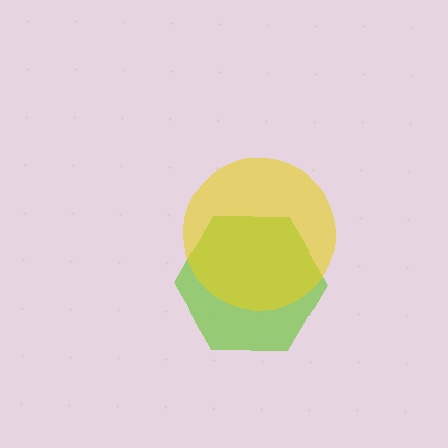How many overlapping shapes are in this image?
There are 2 overlapping shapes in the image.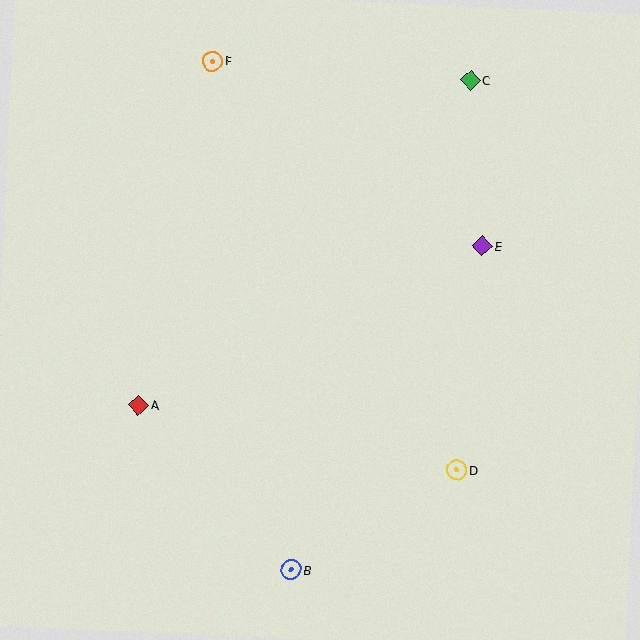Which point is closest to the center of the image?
Point E at (482, 246) is closest to the center.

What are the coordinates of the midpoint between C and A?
The midpoint between C and A is at (304, 243).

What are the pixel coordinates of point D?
Point D is at (457, 470).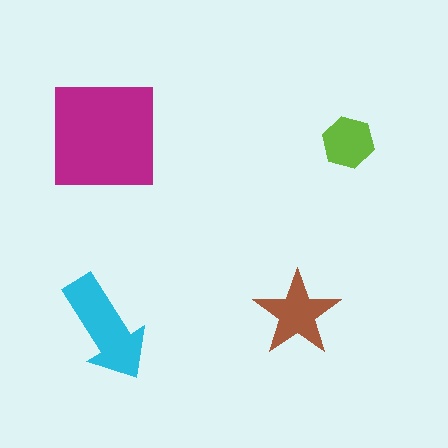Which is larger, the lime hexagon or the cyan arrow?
The cyan arrow.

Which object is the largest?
The magenta square.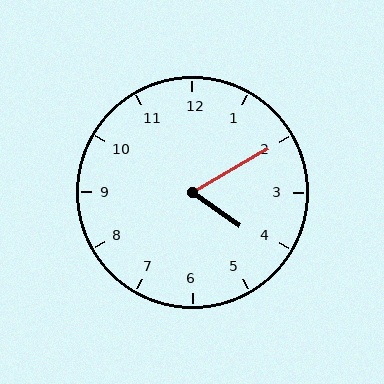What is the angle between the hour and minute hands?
Approximately 65 degrees.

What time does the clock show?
4:10.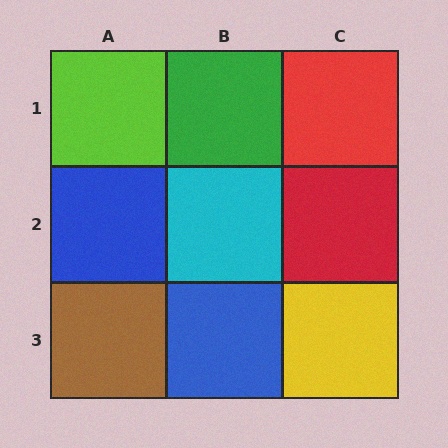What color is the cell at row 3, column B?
Blue.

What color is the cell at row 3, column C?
Yellow.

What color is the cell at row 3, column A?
Brown.